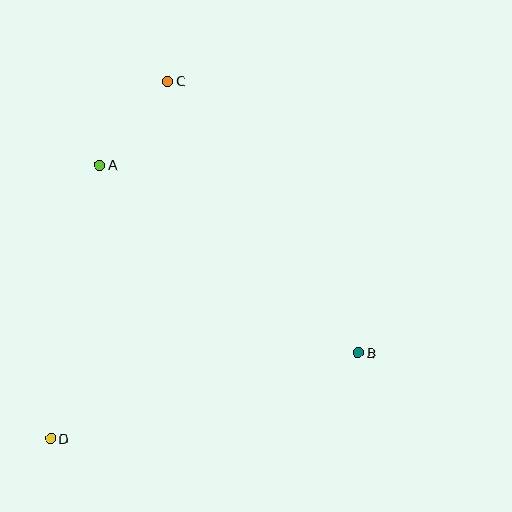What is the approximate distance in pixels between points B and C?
The distance between B and C is approximately 332 pixels.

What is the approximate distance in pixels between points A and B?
The distance between A and B is approximately 320 pixels.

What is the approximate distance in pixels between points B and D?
The distance between B and D is approximately 320 pixels.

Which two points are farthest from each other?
Points C and D are farthest from each other.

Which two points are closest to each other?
Points A and C are closest to each other.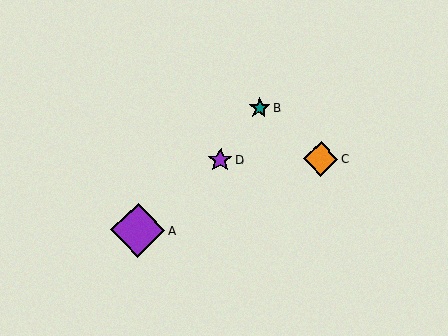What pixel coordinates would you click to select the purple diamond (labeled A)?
Click at (138, 230) to select the purple diamond A.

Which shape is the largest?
The purple diamond (labeled A) is the largest.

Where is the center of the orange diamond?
The center of the orange diamond is at (321, 159).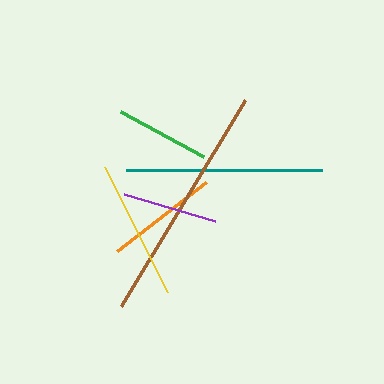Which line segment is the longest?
The brown line is the longest at approximately 241 pixels.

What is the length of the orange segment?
The orange segment is approximately 113 pixels long.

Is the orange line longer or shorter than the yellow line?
The yellow line is longer than the orange line.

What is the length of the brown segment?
The brown segment is approximately 241 pixels long.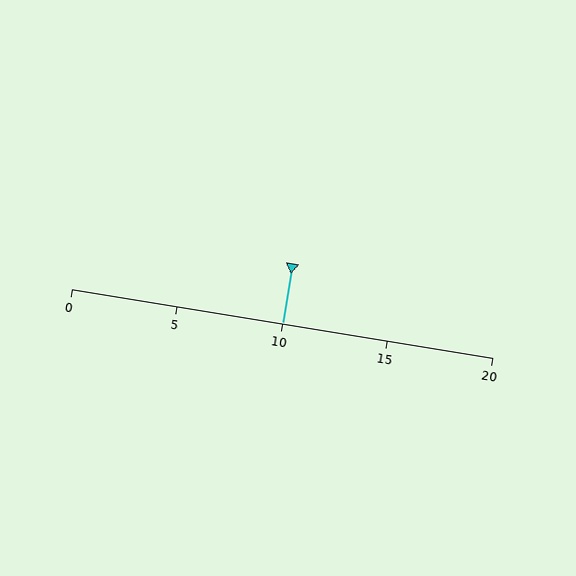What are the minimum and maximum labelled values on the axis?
The axis runs from 0 to 20.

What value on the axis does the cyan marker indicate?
The marker indicates approximately 10.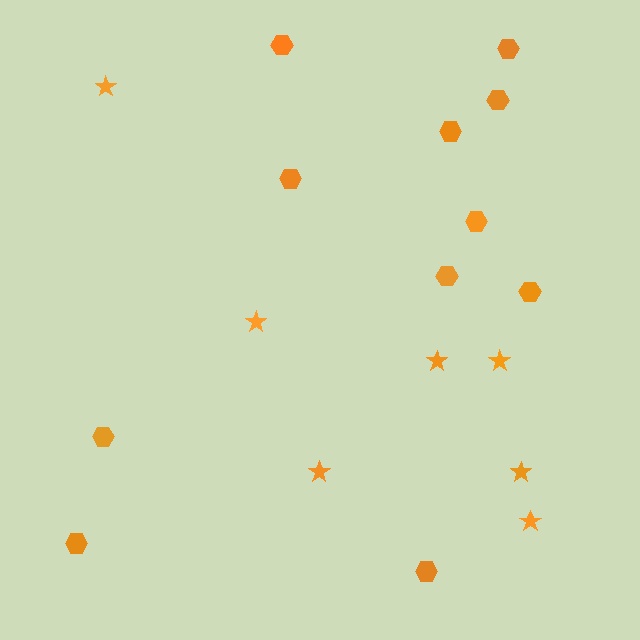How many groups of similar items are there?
There are 2 groups: one group of stars (7) and one group of hexagons (11).